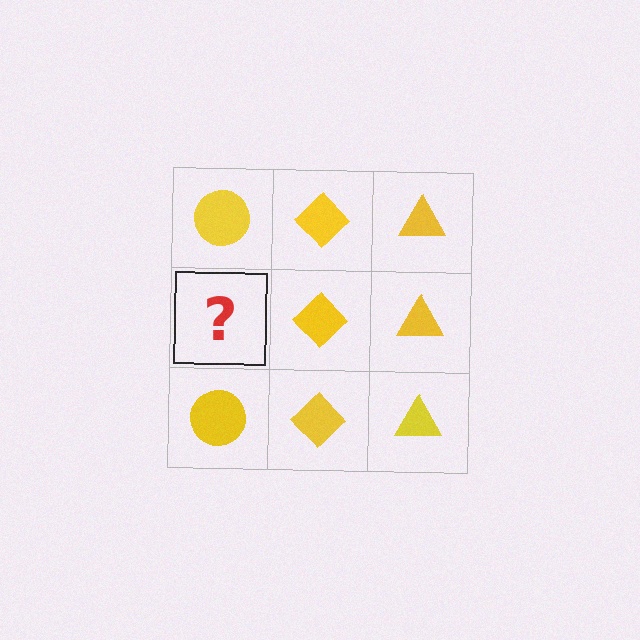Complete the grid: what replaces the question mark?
The question mark should be replaced with a yellow circle.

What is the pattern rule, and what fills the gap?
The rule is that each column has a consistent shape. The gap should be filled with a yellow circle.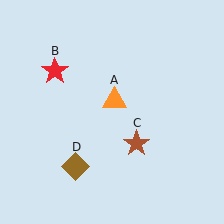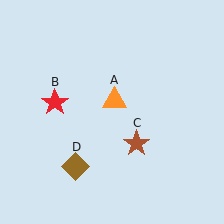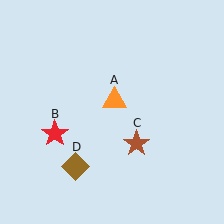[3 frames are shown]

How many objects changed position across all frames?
1 object changed position: red star (object B).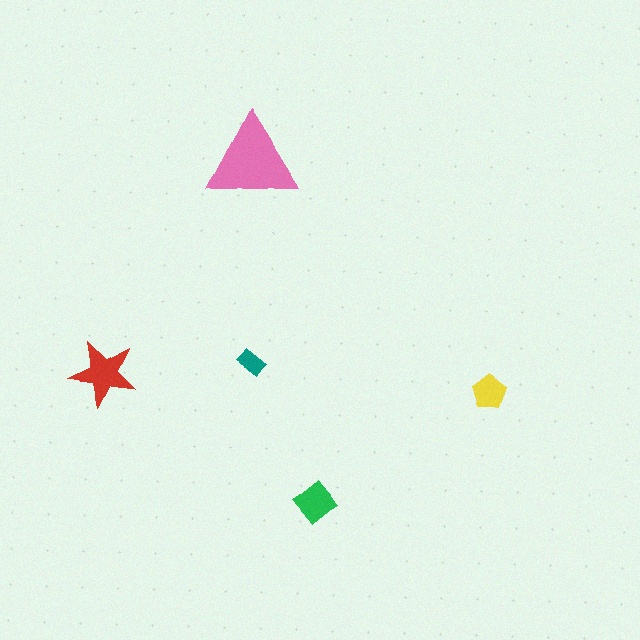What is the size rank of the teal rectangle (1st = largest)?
5th.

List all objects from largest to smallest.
The pink triangle, the red star, the green diamond, the yellow pentagon, the teal rectangle.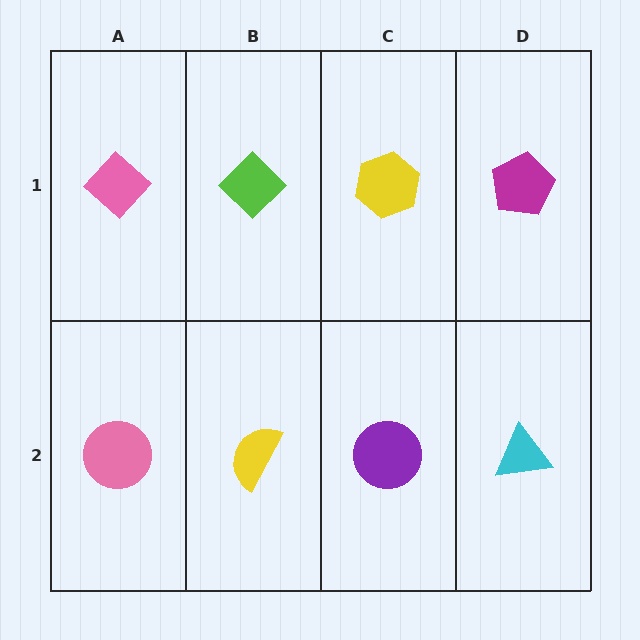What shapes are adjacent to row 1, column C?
A purple circle (row 2, column C), a lime diamond (row 1, column B), a magenta pentagon (row 1, column D).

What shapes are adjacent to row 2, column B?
A lime diamond (row 1, column B), a pink circle (row 2, column A), a purple circle (row 2, column C).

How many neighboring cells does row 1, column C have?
3.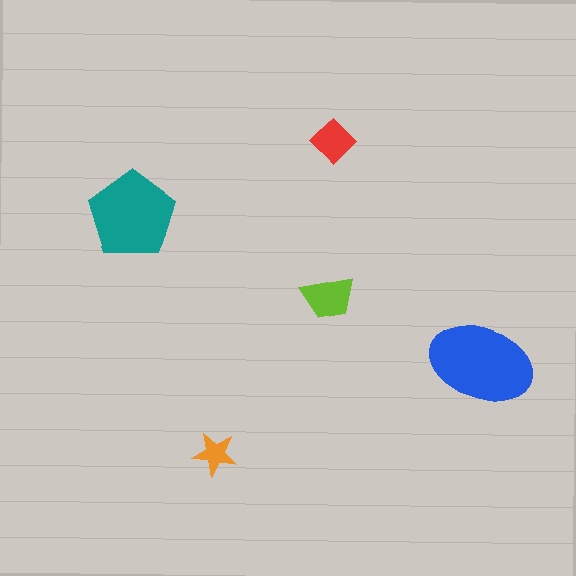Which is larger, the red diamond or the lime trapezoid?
The lime trapezoid.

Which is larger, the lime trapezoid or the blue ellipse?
The blue ellipse.